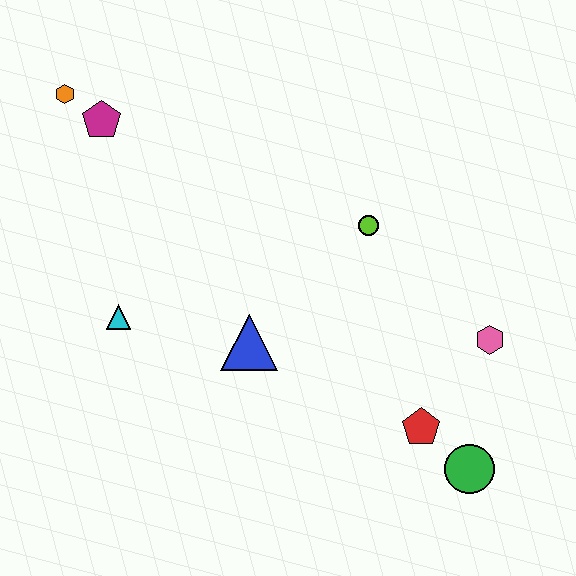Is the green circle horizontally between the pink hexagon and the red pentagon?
Yes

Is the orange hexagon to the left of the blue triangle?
Yes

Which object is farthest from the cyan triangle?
The green circle is farthest from the cyan triangle.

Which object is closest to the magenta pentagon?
The orange hexagon is closest to the magenta pentagon.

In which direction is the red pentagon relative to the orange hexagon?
The red pentagon is to the right of the orange hexagon.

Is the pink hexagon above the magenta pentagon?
No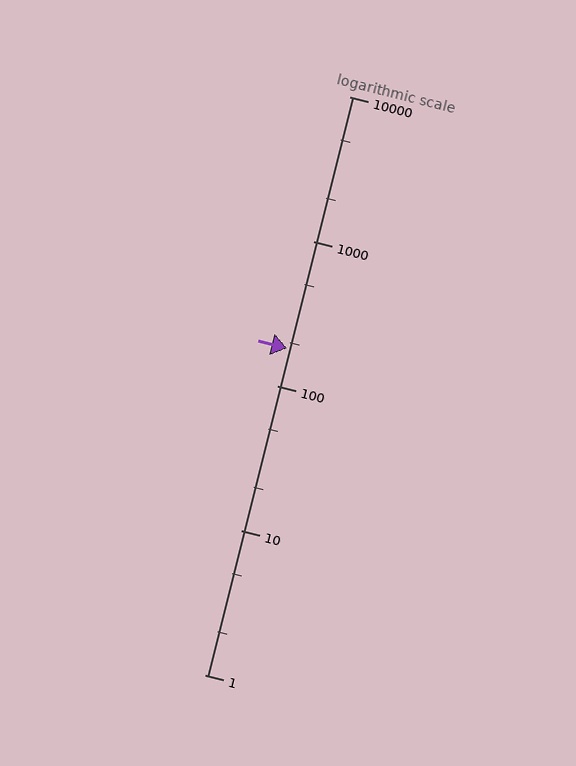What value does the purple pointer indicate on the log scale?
The pointer indicates approximately 180.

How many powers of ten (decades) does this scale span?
The scale spans 4 decades, from 1 to 10000.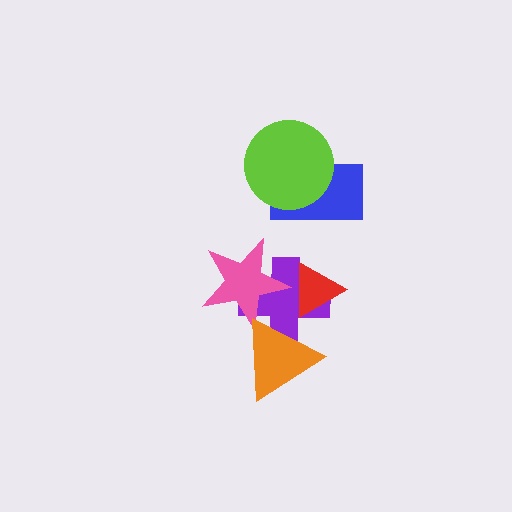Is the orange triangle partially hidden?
No, no other shape covers it.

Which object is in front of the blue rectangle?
The lime circle is in front of the blue rectangle.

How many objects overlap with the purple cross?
3 objects overlap with the purple cross.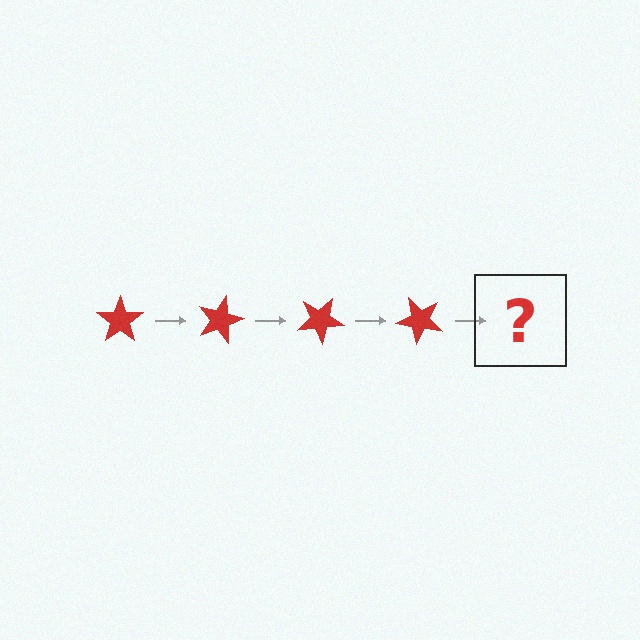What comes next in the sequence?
The next element should be a red star rotated 60 degrees.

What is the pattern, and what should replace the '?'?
The pattern is that the star rotates 15 degrees each step. The '?' should be a red star rotated 60 degrees.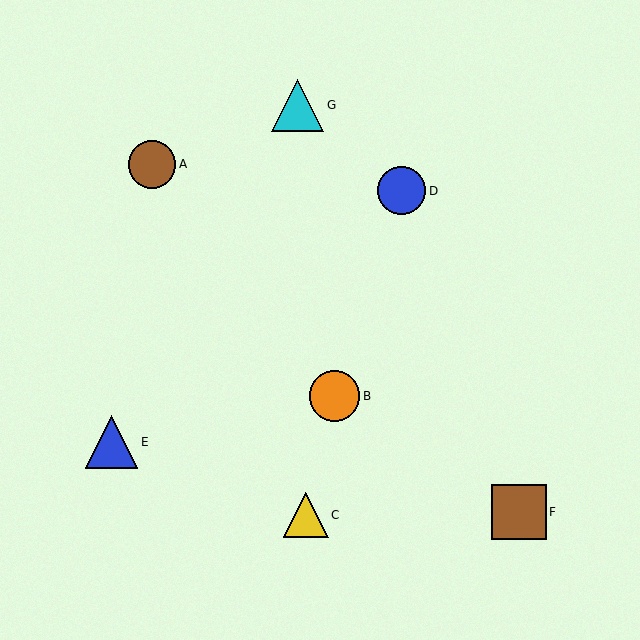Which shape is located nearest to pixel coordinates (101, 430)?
The blue triangle (labeled E) at (111, 442) is nearest to that location.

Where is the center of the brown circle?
The center of the brown circle is at (152, 164).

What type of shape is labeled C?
Shape C is a yellow triangle.